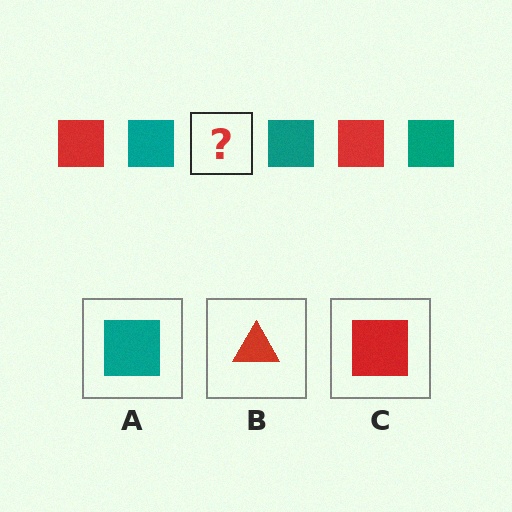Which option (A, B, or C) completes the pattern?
C.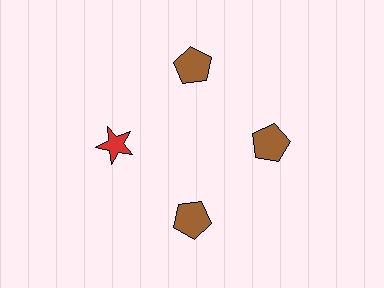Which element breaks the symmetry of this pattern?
The red star at roughly the 9 o'clock position breaks the symmetry. All other shapes are brown pentagons.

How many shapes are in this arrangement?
There are 4 shapes arranged in a ring pattern.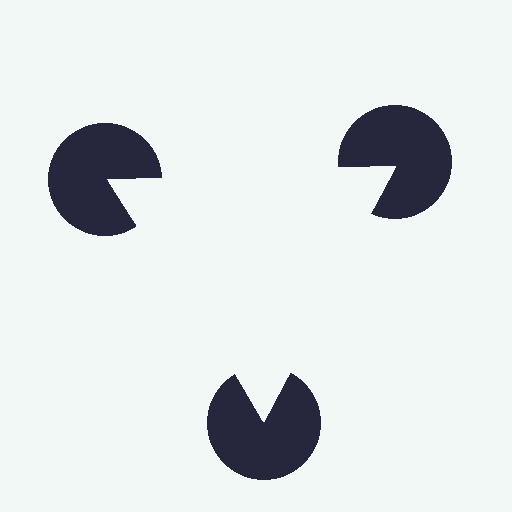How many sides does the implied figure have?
3 sides.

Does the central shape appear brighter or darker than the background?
It typically appears slightly brighter than the background, even though no actual brightness change is drawn.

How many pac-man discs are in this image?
There are 3 — one at each vertex of the illusory triangle.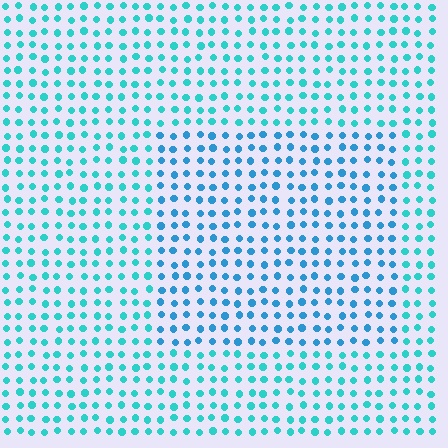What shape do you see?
I see a rectangle.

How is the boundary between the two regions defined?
The boundary is defined purely by a slight shift in hue (about 25 degrees). Spacing, size, and orientation are identical on both sides.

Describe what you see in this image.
The image is filled with small cyan elements in a uniform arrangement. A rectangle-shaped region is visible where the elements are tinted to a slightly different hue, forming a subtle color boundary.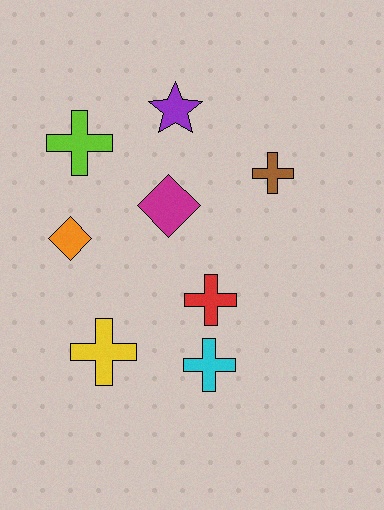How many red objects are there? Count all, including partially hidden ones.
There is 1 red object.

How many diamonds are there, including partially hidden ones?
There are 2 diamonds.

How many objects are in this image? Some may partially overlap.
There are 8 objects.